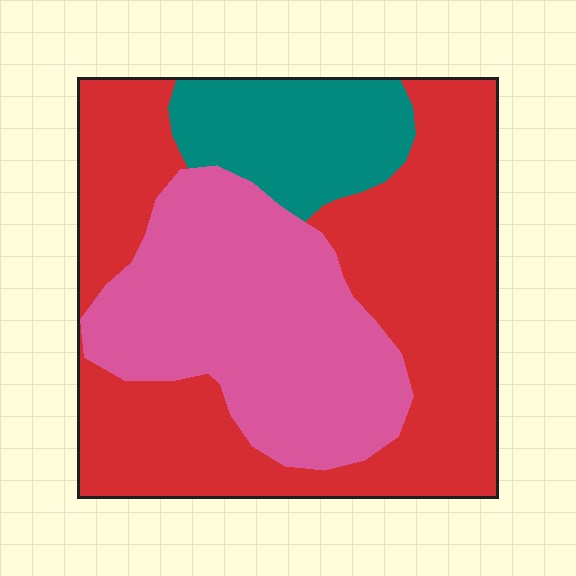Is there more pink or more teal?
Pink.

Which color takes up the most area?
Red, at roughly 50%.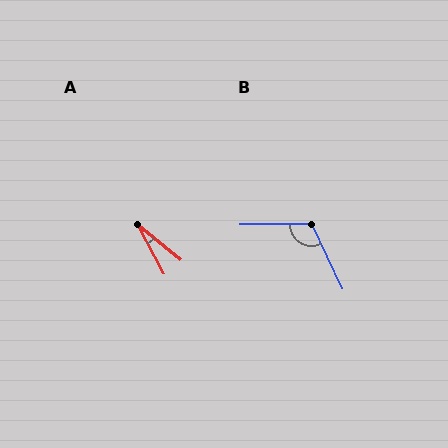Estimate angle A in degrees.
Approximately 23 degrees.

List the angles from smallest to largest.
A (23°), B (115°).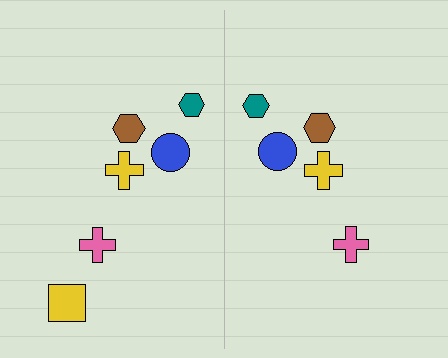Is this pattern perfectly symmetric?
No, the pattern is not perfectly symmetric. A yellow square is missing from the right side.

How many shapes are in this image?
There are 11 shapes in this image.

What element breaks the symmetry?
A yellow square is missing from the right side.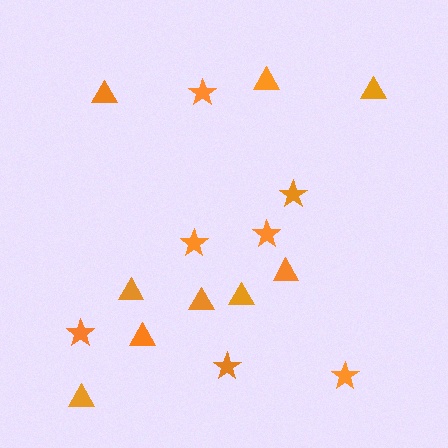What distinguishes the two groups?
There are 2 groups: one group of triangles (9) and one group of stars (7).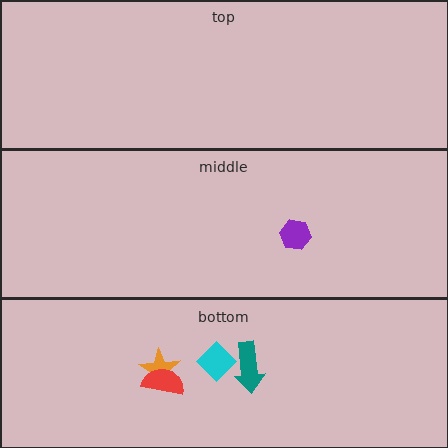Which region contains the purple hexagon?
The middle region.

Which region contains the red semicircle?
The bottom region.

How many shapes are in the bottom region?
4.